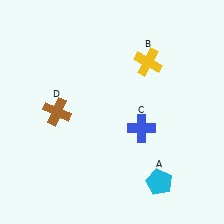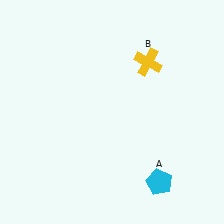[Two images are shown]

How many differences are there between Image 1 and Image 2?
There are 2 differences between the two images.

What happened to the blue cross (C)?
The blue cross (C) was removed in Image 2. It was in the bottom-right area of Image 1.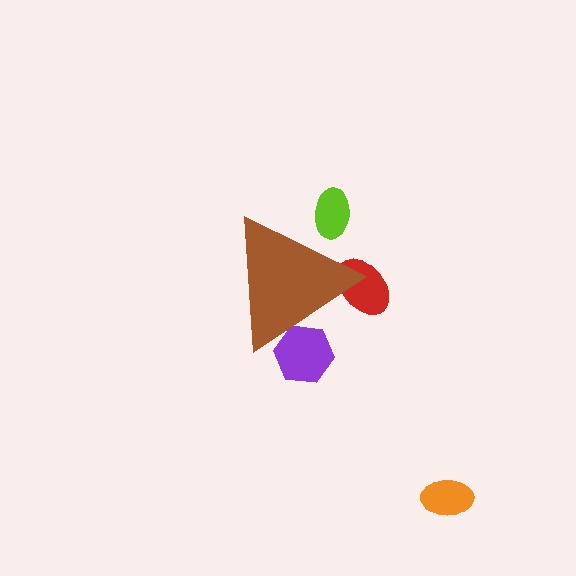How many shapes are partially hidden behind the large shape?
3 shapes are partially hidden.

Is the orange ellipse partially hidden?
No, the orange ellipse is fully visible.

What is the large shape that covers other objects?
A brown triangle.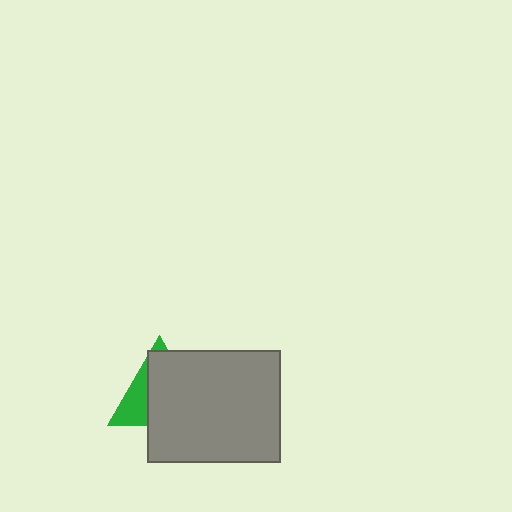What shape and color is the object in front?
The object in front is a gray rectangle.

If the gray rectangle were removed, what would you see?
You would see the complete green triangle.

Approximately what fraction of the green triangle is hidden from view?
Roughly 67% of the green triangle is hidden behind the gray rectangle.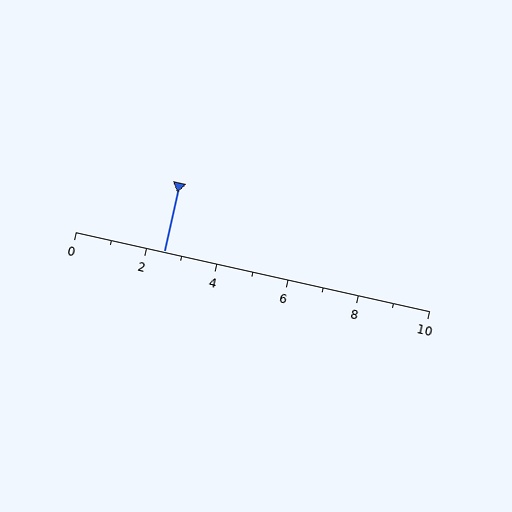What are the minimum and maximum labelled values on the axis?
The axis runs from 0 to 10.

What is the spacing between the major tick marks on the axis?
The major ticks are spaced 2 apart.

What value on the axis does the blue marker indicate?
The marker indicates approximately 2.5.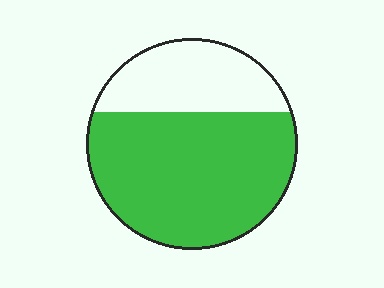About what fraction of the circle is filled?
About two thirds (2/3).